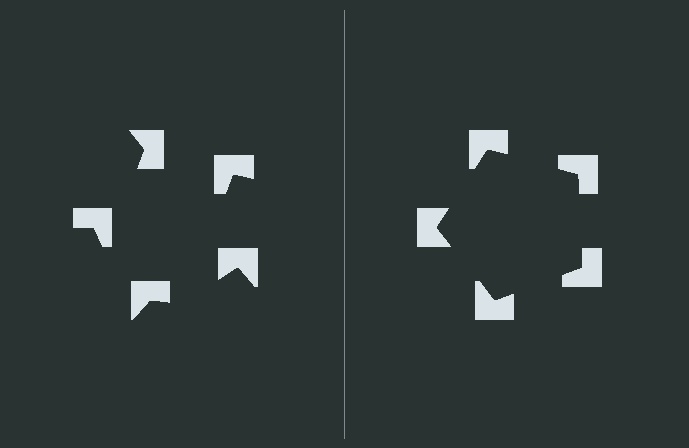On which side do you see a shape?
An illusory pentagon appears on the right side. On the left side the wedge cuts are rotated, so no coherent shape forms.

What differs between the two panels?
The notched squares are positioned identically on both sides; only the wedge orientations differ. On the right they align to a pentagon; on the left they are misaligned.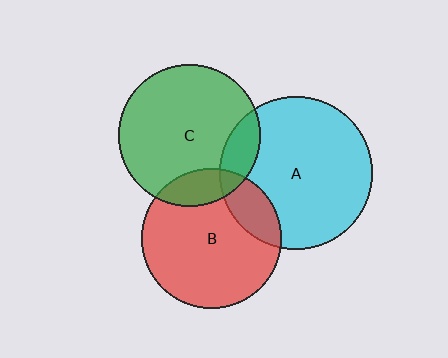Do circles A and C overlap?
Yes.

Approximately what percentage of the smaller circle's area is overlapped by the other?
Approximately 15%.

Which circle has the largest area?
Circle A (cyan).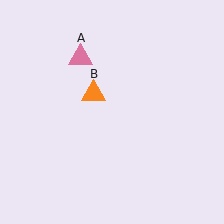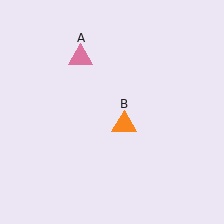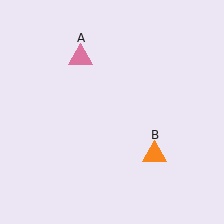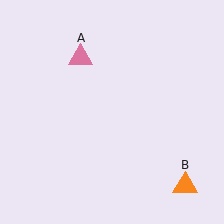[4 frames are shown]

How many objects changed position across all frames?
1 object changed position: orange triangle (object B).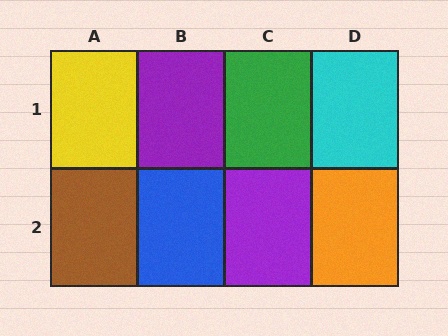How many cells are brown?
1 cell is brown.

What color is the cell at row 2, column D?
Orange.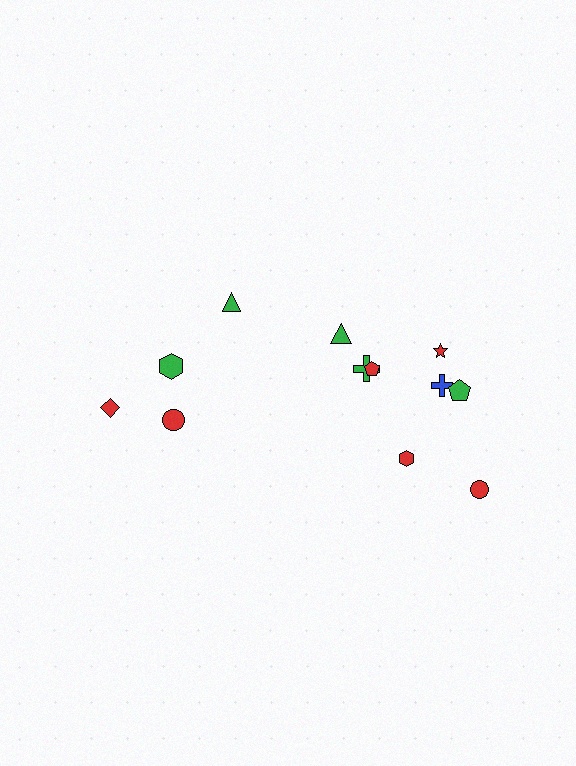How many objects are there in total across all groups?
There are 12 objects.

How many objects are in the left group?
There are 4 objects.